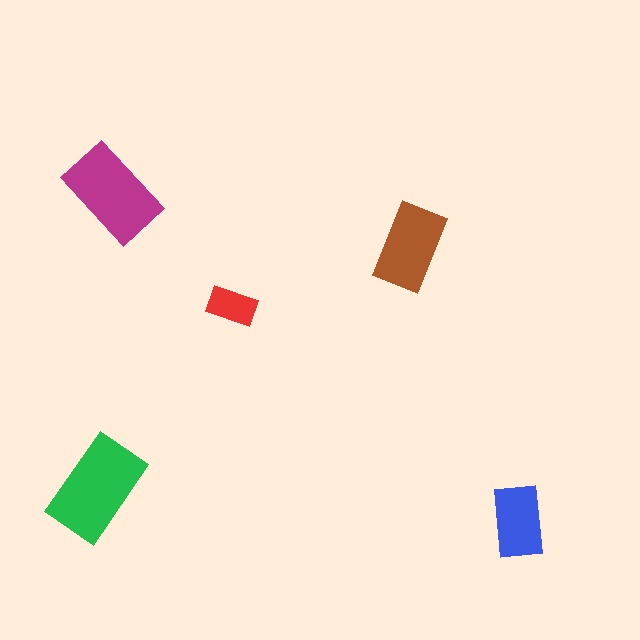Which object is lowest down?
The blue rectangle is bottommost.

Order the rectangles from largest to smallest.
the green one, the magenta one, the brown one, the blue one, the red one.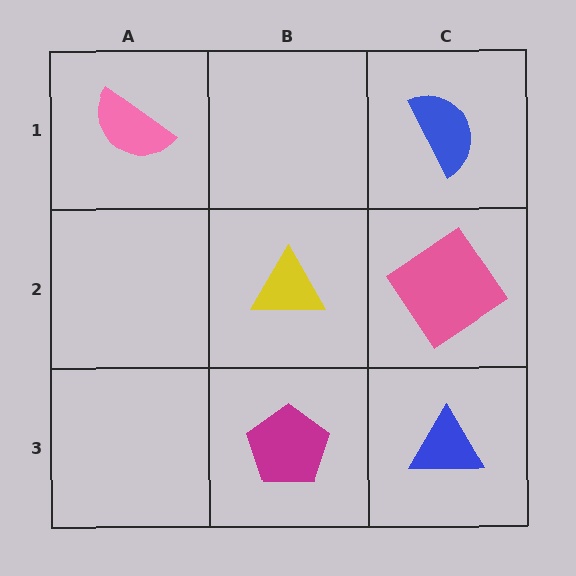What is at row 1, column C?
A blue semicircle.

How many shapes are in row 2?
2 shapes.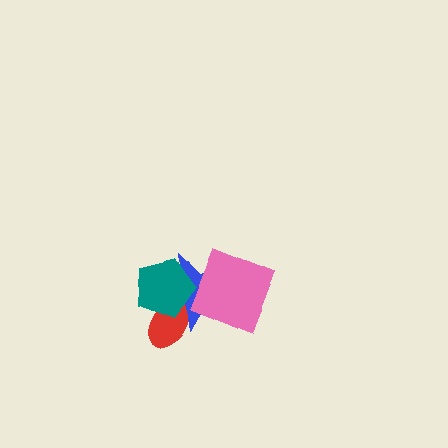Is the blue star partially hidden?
Yes, it is partially covered by another shape.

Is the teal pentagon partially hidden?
No, no other shape covers it.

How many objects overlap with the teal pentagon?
2 objects overlap with the teal pentagon.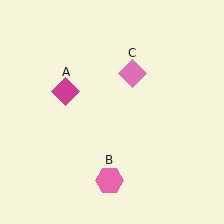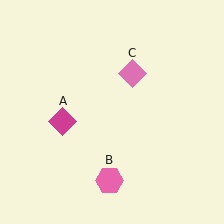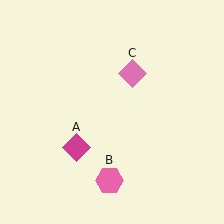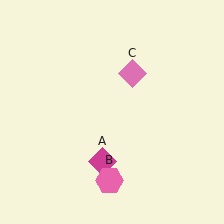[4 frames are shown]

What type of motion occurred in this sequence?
The magenta diamond (object A) rotated counterclockwise around the center of the scene.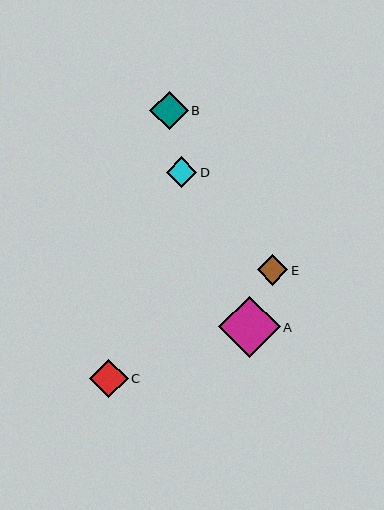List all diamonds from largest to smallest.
From largest to smallest: A, C, B, E, D.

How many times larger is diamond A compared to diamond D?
Diamond A is approximately 2.0 times the size of diamond D.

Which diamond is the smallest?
Diamond D is the smallest with a size of approximately 31 pixels.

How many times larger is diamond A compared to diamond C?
Diamond A is approximately 1.6 times the size of diamond C.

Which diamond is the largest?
Diamond A is the largest with a size of approximately 61 pixels.